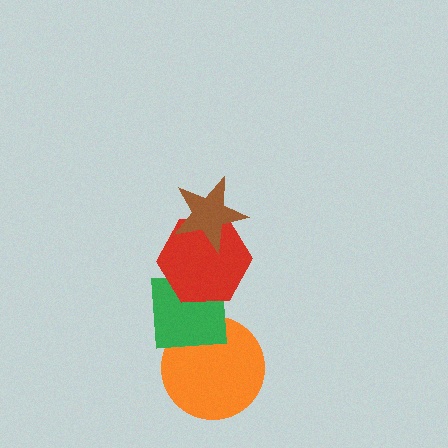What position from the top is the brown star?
The brown star is 1st from the top.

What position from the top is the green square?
The green square is 3rd from the top.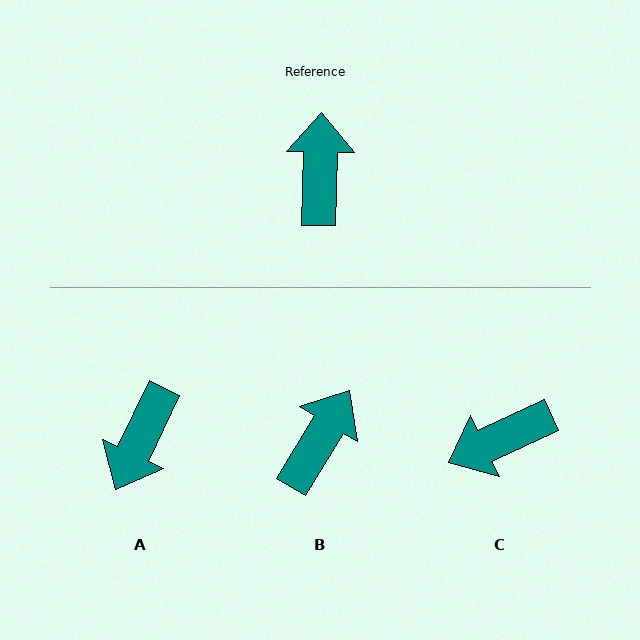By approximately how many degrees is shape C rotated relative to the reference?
Approximately 116 degrees counter-clockwise.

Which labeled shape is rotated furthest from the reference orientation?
A, about 156 degrees away.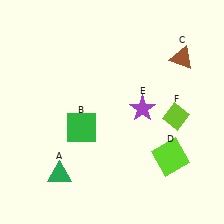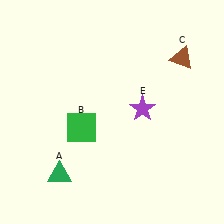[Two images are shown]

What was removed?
The lime square (D), the lime diamond (F) were removed in Image 2.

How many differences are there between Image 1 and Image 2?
There are 2 differences between the two images.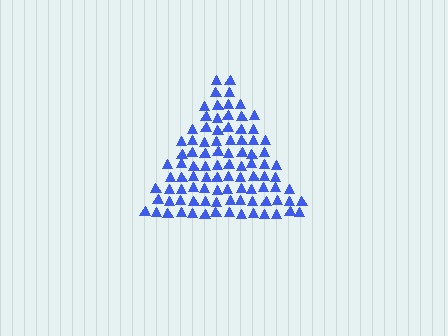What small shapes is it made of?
It is made of small triangles.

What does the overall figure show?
The overall figure shows a triangle.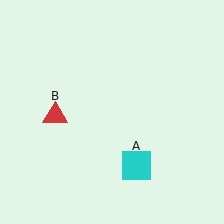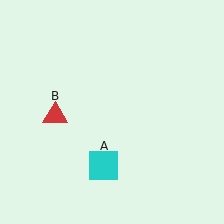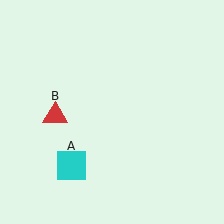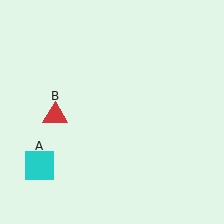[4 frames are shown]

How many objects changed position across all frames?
1 object changed position: cyan square (object A).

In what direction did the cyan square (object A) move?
The cyan square (object A) moved left.